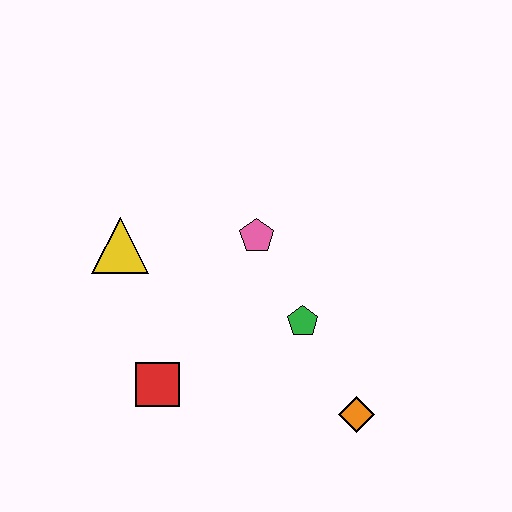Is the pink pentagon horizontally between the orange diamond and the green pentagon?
No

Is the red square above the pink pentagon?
No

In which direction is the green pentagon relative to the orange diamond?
The green pentagon is above the orange diamond.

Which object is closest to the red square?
The yellow triangle is closest to the red square.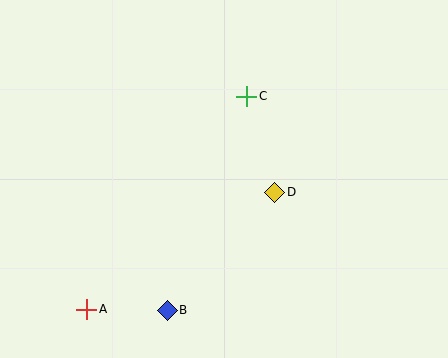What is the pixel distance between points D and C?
The distance between D and C is 100 pixels.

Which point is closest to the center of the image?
Point D at (275, 192) is closest to the center.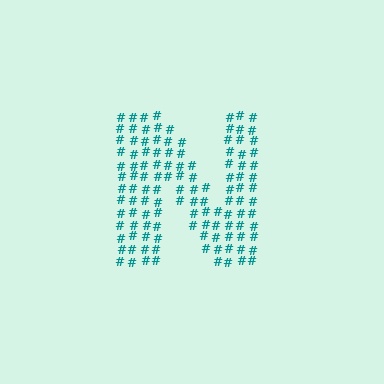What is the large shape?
The large shape is the letter N.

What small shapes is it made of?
It is made of small hash symbols.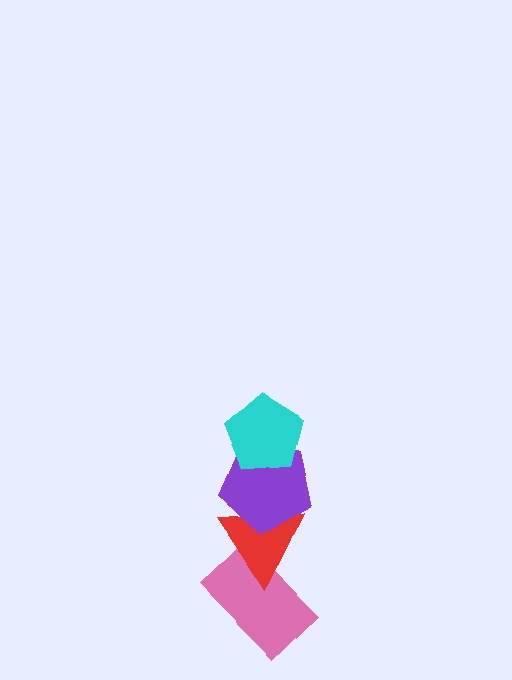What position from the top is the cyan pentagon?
The cyan pentagon is 1st from the top.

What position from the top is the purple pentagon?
The purple pentagon is 2nd from the top.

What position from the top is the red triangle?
The red triangle is 3rd from the top.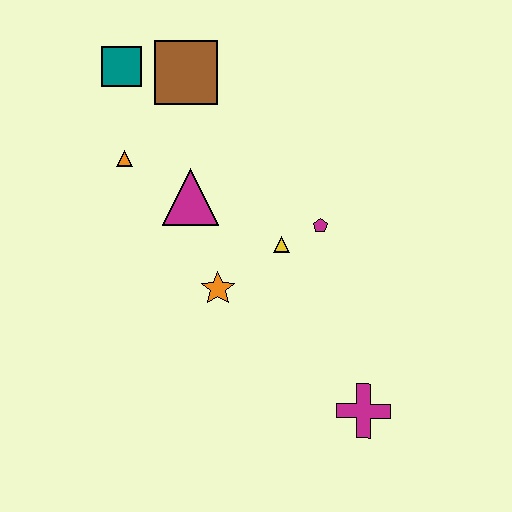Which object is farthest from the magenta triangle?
The magenta cross is farthest from the magenta triangle.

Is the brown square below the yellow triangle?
No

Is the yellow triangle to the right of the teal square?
Yes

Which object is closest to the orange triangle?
The magenta triangle is closest to the orange triangle.